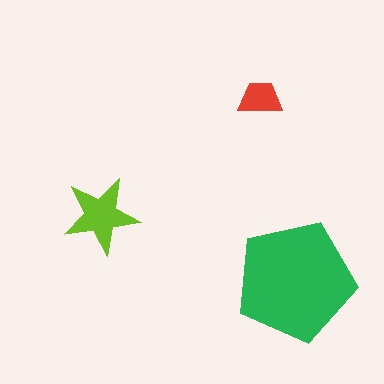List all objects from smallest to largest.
The red trapezoid, the lime star, the green pentagon.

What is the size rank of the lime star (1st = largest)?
2nd.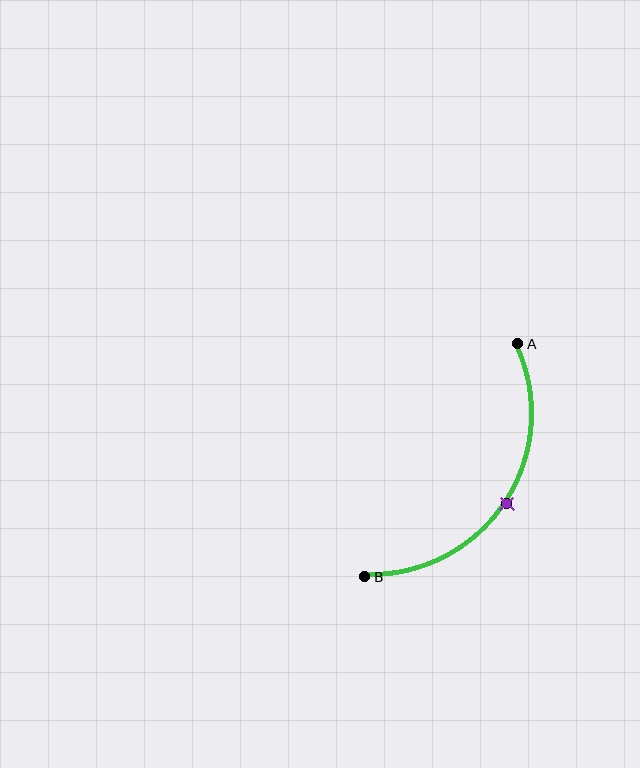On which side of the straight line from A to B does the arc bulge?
The arc bulges to the right of the straight line connecting A and B.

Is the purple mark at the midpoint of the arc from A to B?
Yes. The purple mark lies on the arc at equal arc-length from both A and B — it is the arc midpoint.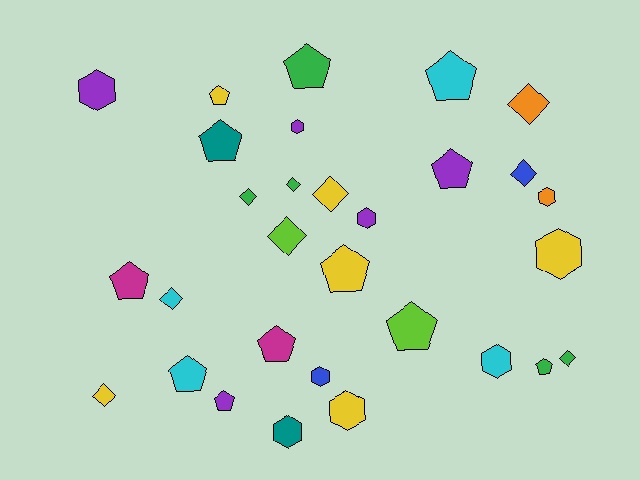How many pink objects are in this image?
There are no pink objects.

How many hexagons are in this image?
There are 9 hexagons.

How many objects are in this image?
There are 30 objects.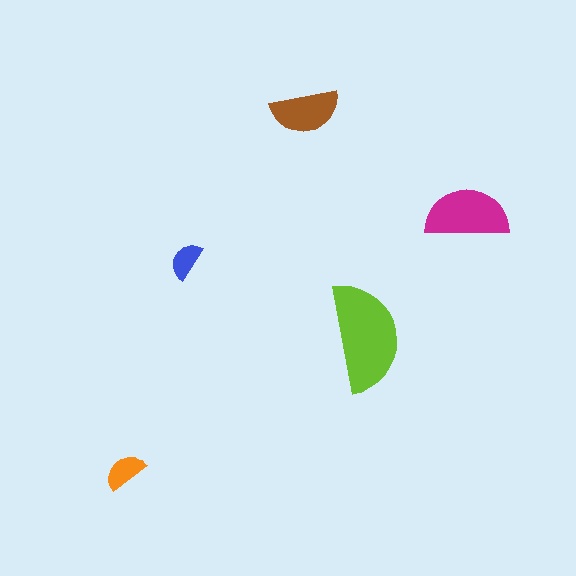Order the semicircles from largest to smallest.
the lime one, the magenta one, the brown one, the orange one, the blue one.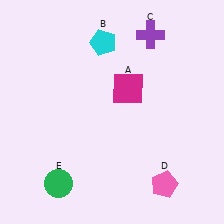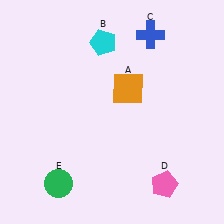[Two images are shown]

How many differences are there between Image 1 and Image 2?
There are 2 differences between the two images.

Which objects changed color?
A changed from magenta to orange. C changed from purple to blue.